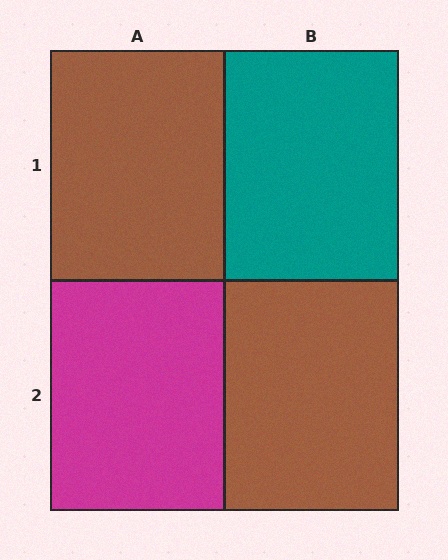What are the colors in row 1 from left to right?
Brown, teal.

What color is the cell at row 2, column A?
Magenta.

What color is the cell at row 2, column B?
Brown.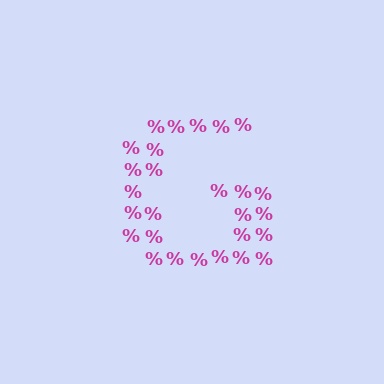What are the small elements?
The small elements are percent signs.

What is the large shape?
The large shape is the letter G.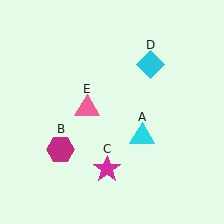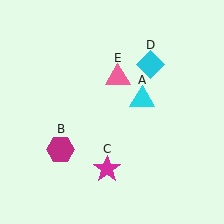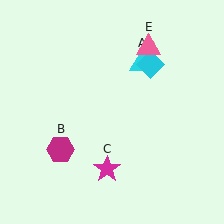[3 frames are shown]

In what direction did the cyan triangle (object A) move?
The cyan triangle (object A) moved up.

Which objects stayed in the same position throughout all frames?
Magenta hexagon (object B) and magenta star (object C) and cyan diamond (object D) remained stationary.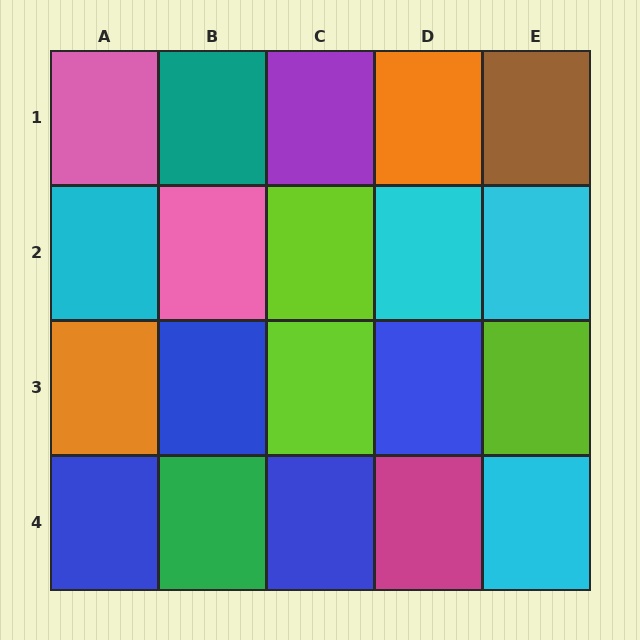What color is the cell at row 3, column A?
Orange.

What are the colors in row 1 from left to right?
Pink, teal, purple, orange, brown.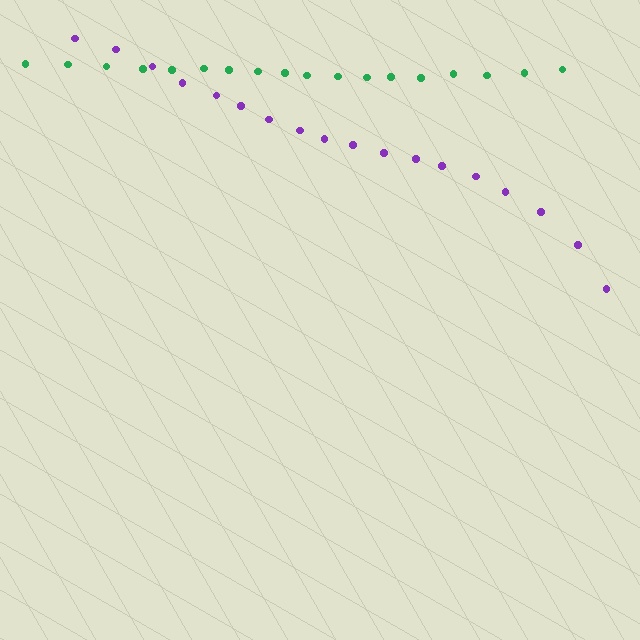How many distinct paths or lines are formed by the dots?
There are 2 distinct paths.